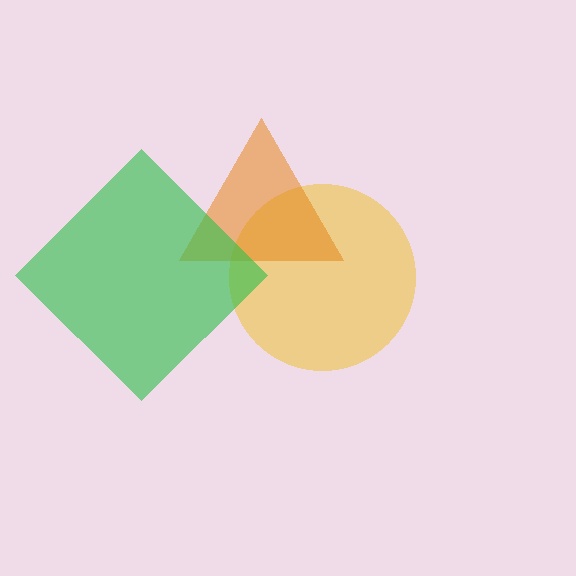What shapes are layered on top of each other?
The layered shapes are: a yellow circle, an orange triangle, a green diamond.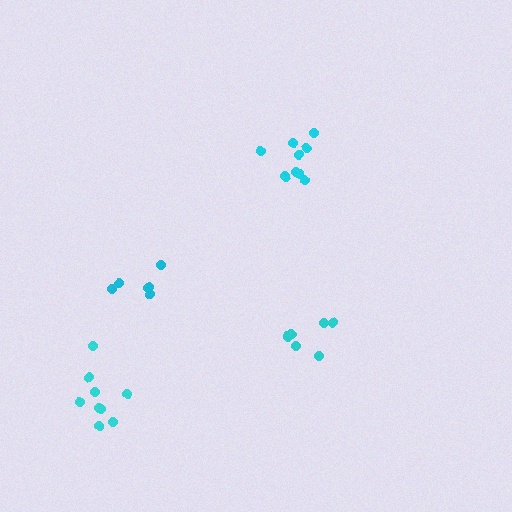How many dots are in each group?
Group 1: 9 dots, Group 2: 6 dots, Group 3: 9 dots, Group 4: 5 dots (29 total).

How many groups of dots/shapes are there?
There are 4 groups.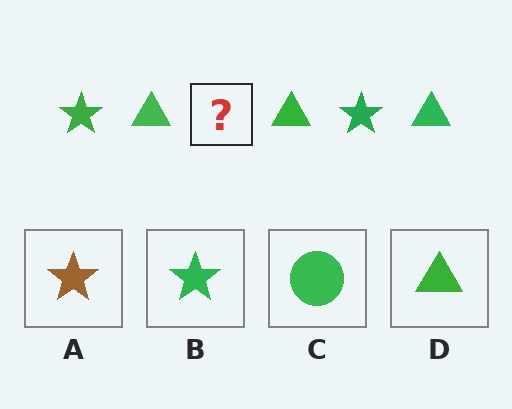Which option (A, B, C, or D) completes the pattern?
B.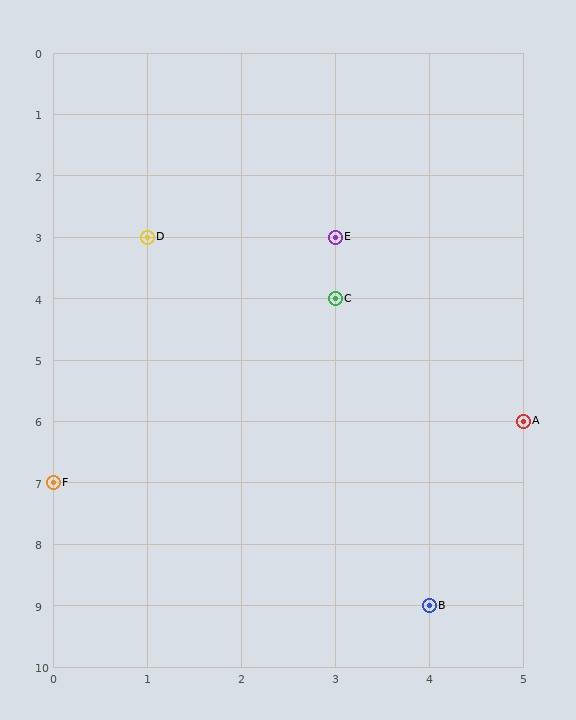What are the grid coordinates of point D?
Point D is at grid coordinates (1, 3).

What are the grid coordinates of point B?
Point B is at grid coordinates (4, 9).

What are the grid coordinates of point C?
Point C is at grid coordinates (3, 4).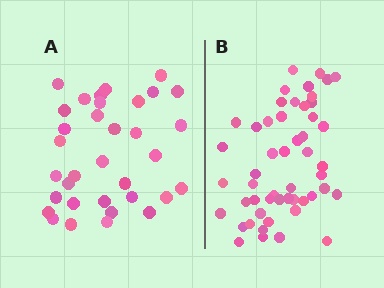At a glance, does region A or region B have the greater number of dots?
Region B (the right region) has more dots.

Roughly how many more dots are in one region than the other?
Region B has approximately 15 more dots than region A.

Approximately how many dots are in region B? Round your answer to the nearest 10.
About 50 dots. (The exact count is 51, which rounds to 50.)